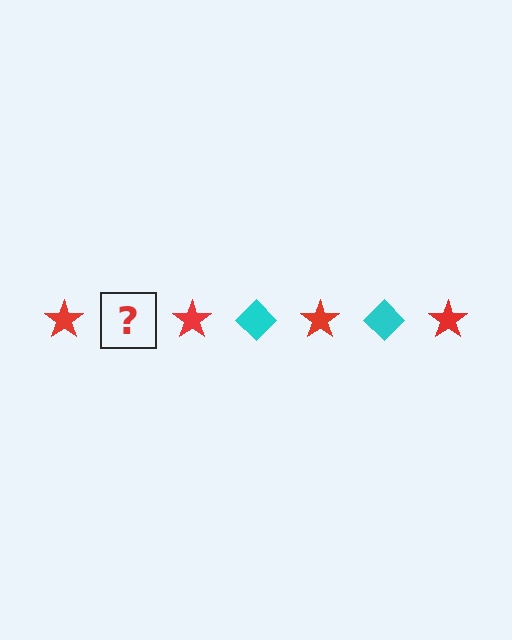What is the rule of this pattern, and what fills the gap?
The rule is that the pattern alternates between red star and cyan diamond. The gap should be filled with a cyan diamond.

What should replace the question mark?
The question mark should be replaced with a cyan diamond.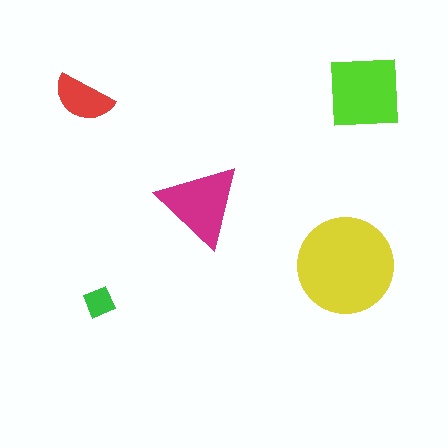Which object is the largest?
The yellow circle.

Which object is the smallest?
The green diamond.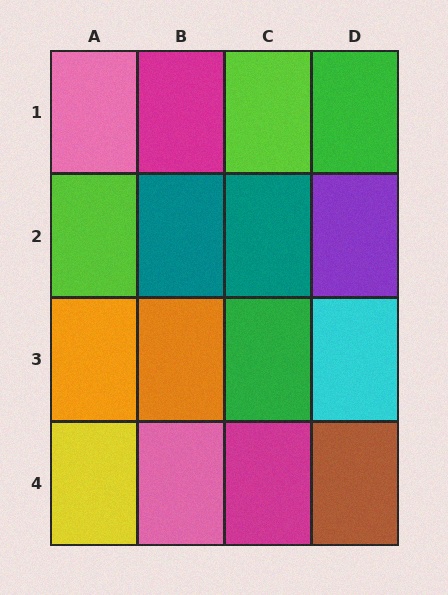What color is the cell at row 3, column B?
Orange.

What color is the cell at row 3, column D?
Cyan.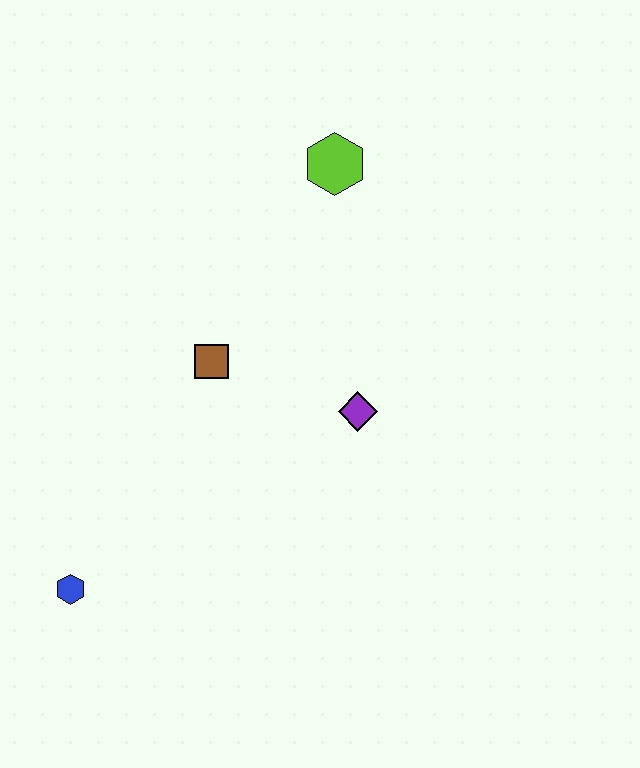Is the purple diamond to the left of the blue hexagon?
No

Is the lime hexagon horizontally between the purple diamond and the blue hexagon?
Yes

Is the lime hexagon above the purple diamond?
Yes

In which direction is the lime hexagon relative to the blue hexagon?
The lime hexagon is above the blue hexagon.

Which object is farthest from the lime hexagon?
The blue hexagon is farthest from the lime hexagon.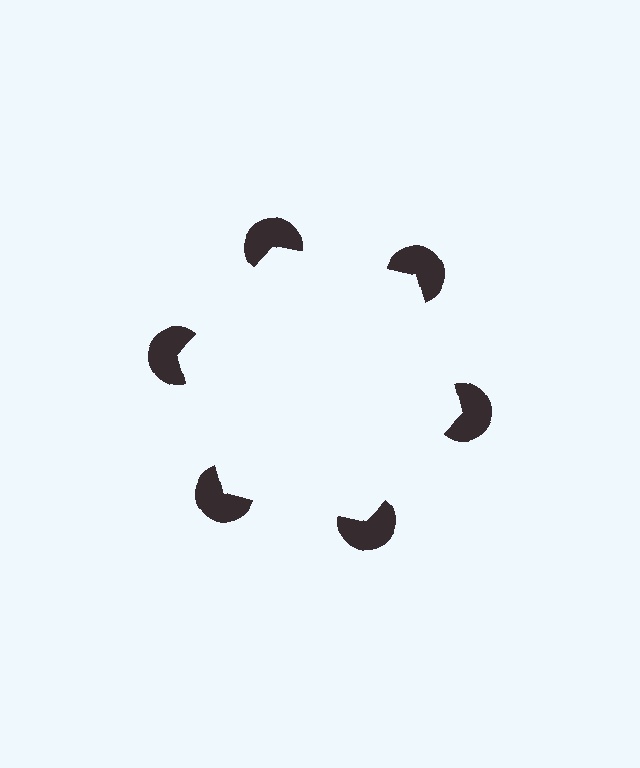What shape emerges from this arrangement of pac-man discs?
An illusory hexagon — its edges are inferred from the aligned wedge cuts in the pac-man discs, not physically drawn.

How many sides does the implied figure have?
6 sides.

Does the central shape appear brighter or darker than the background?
It typically appears slightly brighter than the background, even though no actual brightness change is drawn.